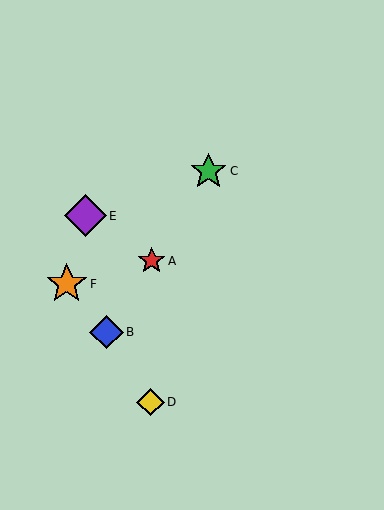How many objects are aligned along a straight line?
3 objects (A, B, C) are aligned along a straight line.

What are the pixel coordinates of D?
Object D is at (151, 402).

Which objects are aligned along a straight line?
Objects A, B, C are aligned along a straight line.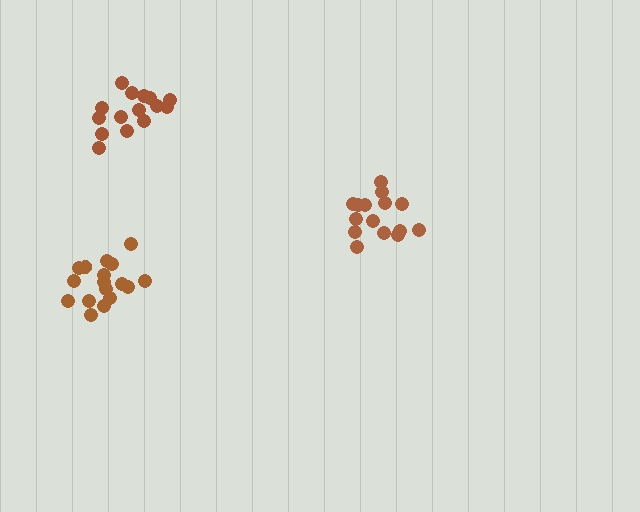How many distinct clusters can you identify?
There are 3 distinct clusters.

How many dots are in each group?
Group 1: 15 dots, Group 2: 17 dots, Group 3: 15 dots (47 total).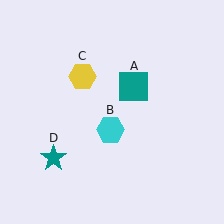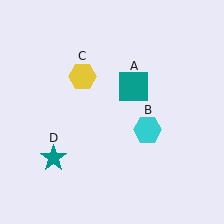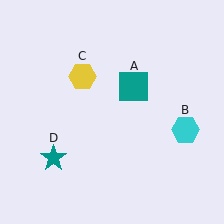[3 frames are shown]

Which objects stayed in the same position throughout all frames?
Teal square (object A) and yellow hexagon (object C) and teal star (object D) remained stationary.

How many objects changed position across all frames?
1 object changed position: cyan hexagon (object B).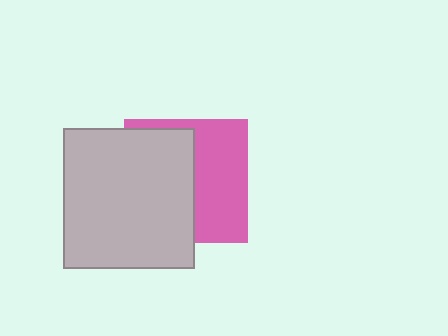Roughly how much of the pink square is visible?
About half of it is visible (roughly 46%).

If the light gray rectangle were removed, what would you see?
You would see the complete pink square.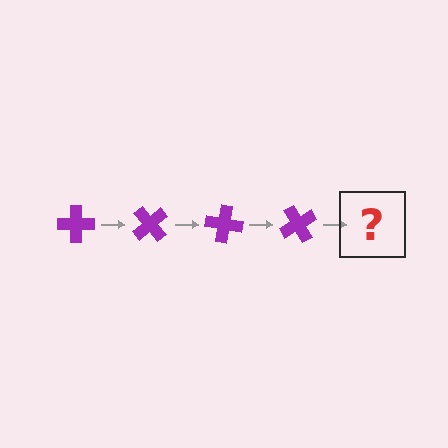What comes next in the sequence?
The next element should be a purple cross rotated 200 degrees.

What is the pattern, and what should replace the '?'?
The pattern is that the cross rotates 50 degrees each step. The '?' should be a purple cross rotated 200 degrees.